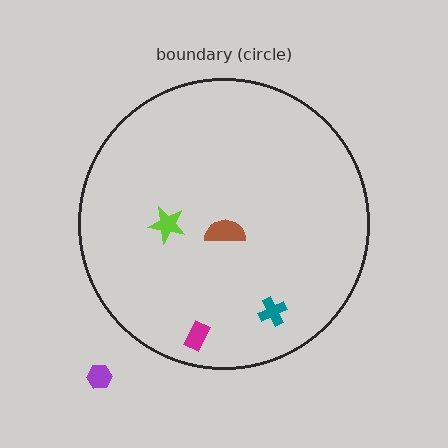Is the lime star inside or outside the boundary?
Inside.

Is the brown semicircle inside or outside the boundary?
Inside.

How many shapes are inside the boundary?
4 inside, 1 outside.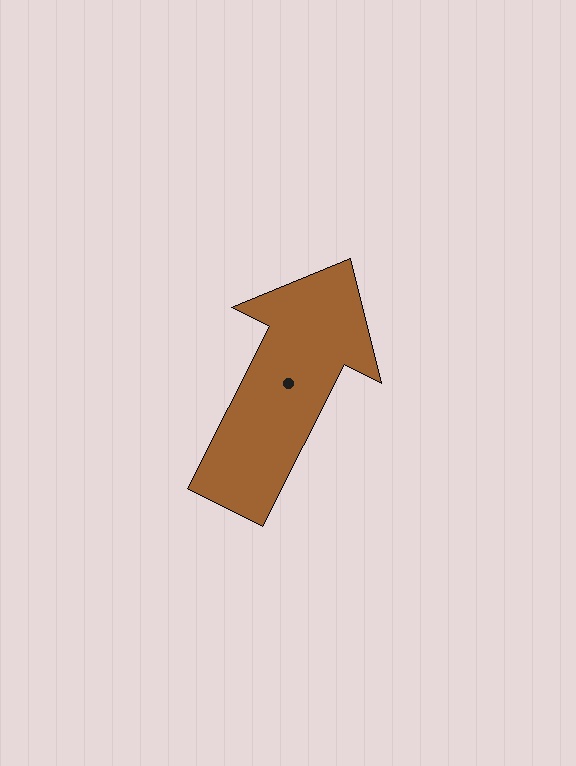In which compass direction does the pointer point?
Northeast.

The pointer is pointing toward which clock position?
Roughly 1 o'clock.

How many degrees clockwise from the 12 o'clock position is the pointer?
Approximately 27 degrees.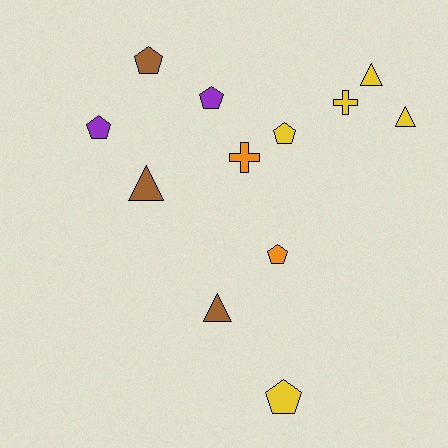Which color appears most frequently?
Yellow, with 5 objects.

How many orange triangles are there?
There are no orange triangles.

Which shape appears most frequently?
Pentagon, with 6 objects.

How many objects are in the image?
There are 12 objects.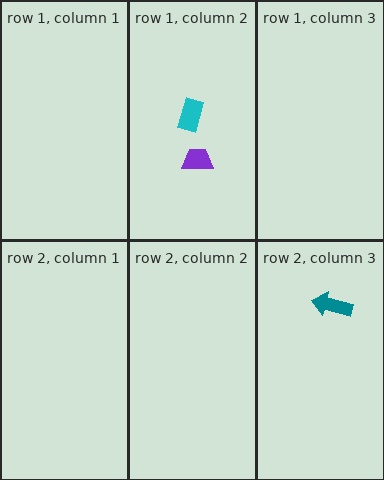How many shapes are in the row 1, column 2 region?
2.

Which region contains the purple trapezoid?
The row 1, column 2 region.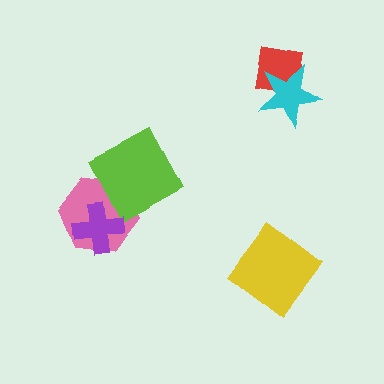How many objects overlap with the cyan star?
1 object overlaps with the cyan star.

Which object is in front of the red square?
The cyan star is in front of the red square.